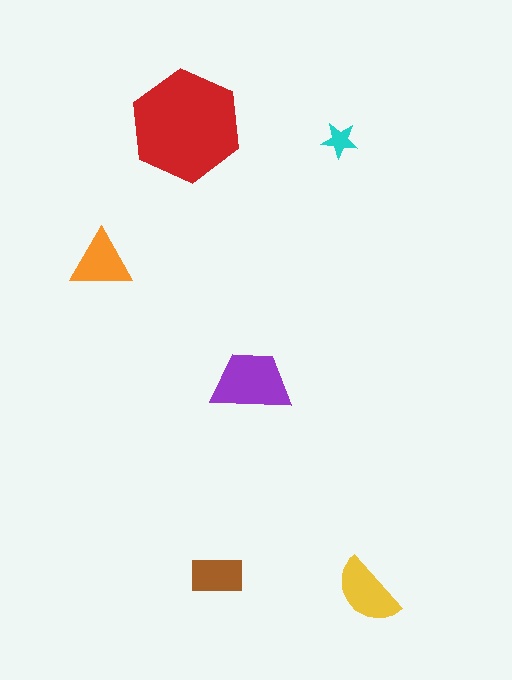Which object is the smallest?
The cyan star.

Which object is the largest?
The red hexagon.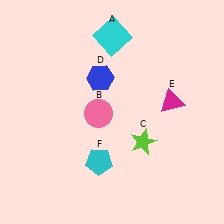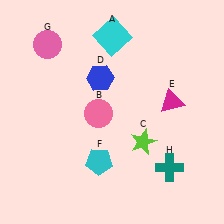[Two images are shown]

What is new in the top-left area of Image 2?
A pink circle (G) was added in the top-left area of Image 2.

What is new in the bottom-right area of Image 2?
A teal cross (H) was added in the bottom-right area of Image 2.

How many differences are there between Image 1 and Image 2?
There are 2 differences between the two images.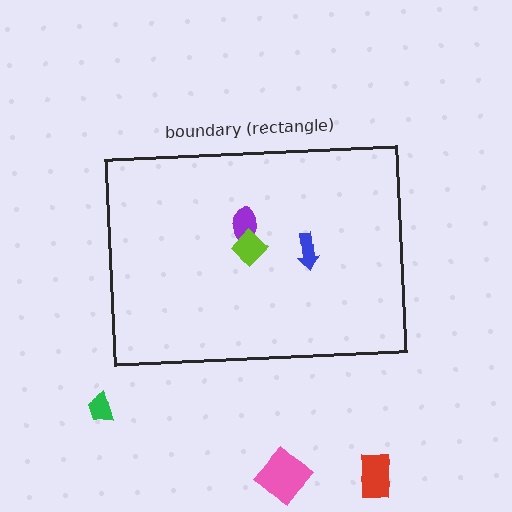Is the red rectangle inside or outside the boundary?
Outside.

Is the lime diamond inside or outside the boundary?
Inside.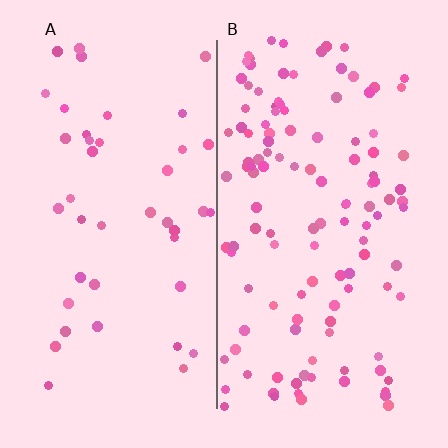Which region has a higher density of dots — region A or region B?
B (the right).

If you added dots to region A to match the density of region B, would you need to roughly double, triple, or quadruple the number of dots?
Approximately triple.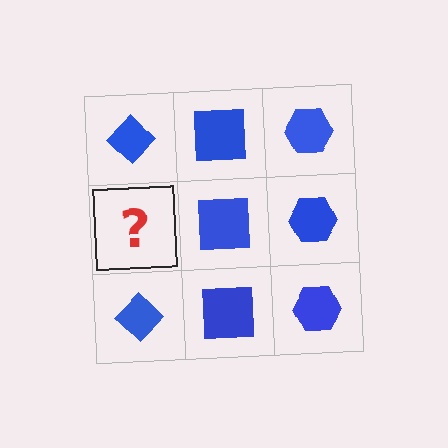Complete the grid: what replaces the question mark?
The question mark should be replaced with a blue diamond.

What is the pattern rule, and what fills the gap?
The rule is that each column has a consistent shape. The gap should be filled with a blue diamond.